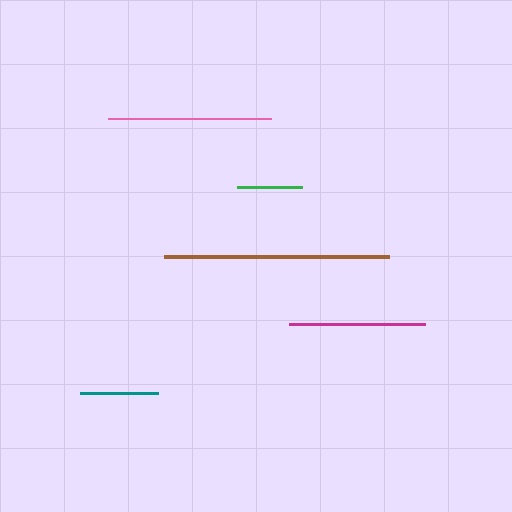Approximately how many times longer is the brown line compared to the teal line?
The brown line is approximately 2.9 times the length of the teal line.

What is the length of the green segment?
The green segment is approximately 65 pixels long.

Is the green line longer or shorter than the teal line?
The teal line is longer than the green line.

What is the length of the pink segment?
The pink segment is approximately 163 pixels long.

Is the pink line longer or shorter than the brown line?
The brown line is longer than the pink line.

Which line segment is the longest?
The brown line is the longest at approximately 225 pixels.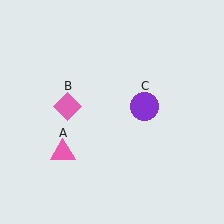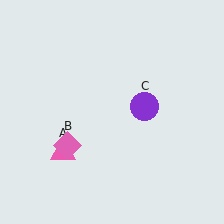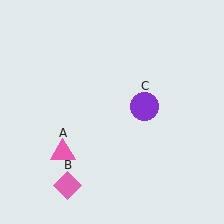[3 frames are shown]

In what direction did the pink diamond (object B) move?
The pink diamond (object B) moved down.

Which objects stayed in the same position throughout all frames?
Pink triangle (object A) and purple circle (object C) remained stationary.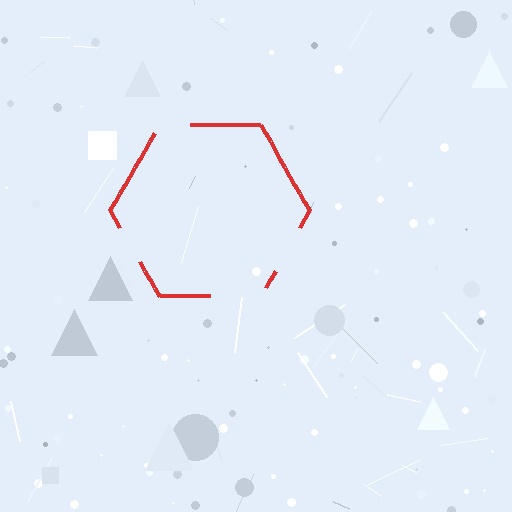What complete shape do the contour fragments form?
The contour fragments form a hexagon.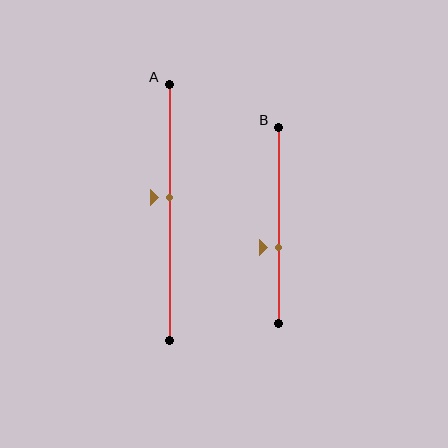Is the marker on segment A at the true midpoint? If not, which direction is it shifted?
No, the marker on segment A is shifted upward by about 6% of the segment length.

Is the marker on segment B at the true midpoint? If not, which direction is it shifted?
No, the marker on segment B is shifted downward by about 11% of the segment length.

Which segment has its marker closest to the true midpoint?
Segment A has its marker closest to the true midpoint.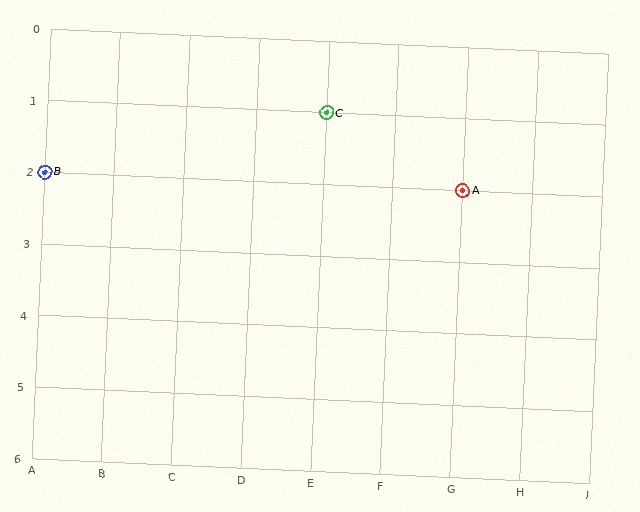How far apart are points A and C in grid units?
Points A and C are 2 columns and 1 row apart (about 2.2 grid units diagonally).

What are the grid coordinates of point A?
Point A is at grid coordinates (G, 2).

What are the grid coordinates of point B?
Point B is at grid coordinates (A, 2).